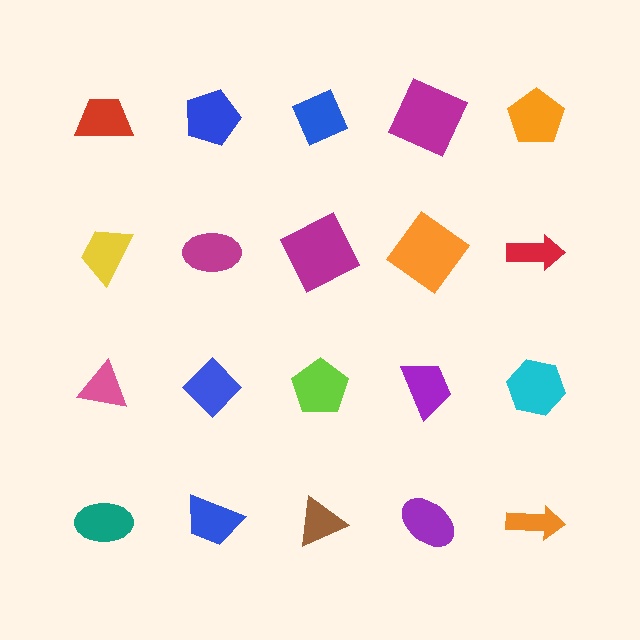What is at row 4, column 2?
A blue trapezoid.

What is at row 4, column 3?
A brown triangle.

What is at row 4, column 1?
A teal ellipse.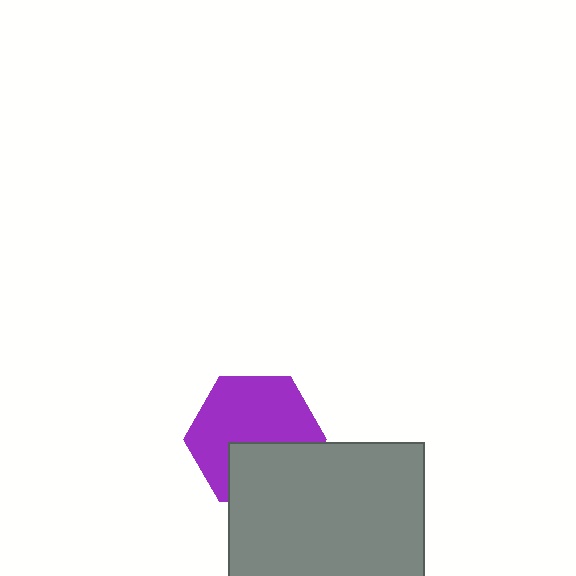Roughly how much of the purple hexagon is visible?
About half of it is visible (roughly 64%).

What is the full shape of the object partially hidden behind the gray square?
The partially hidden object is a purple hexagon.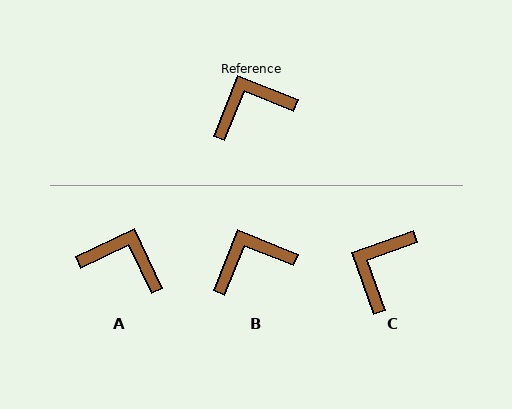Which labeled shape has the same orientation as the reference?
B.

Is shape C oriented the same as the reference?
No, it is off by about 41 degrees.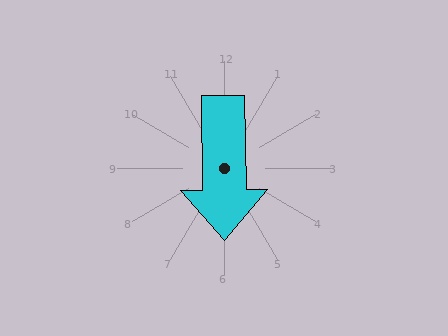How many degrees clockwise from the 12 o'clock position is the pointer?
Approximately 179 degrees.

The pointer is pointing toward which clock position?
Roughly 6 o'clock.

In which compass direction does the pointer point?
South.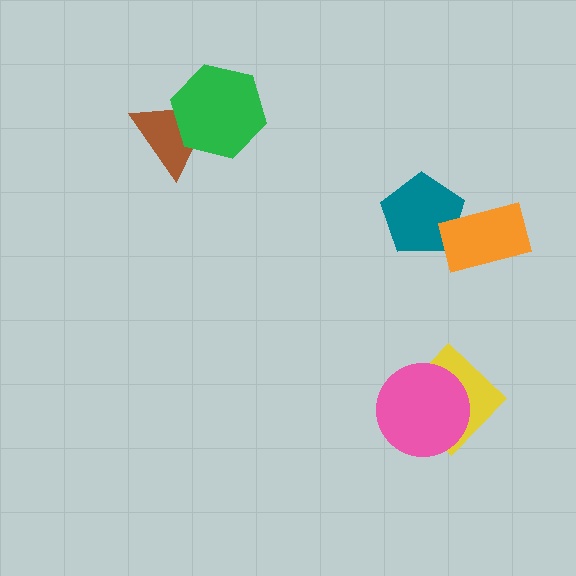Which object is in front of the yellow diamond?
The pink circle is in front of the yellow diamond.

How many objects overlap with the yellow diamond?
1 object overlaps with the yellow diamond.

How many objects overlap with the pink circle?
1 object overlaps with the pink circle.